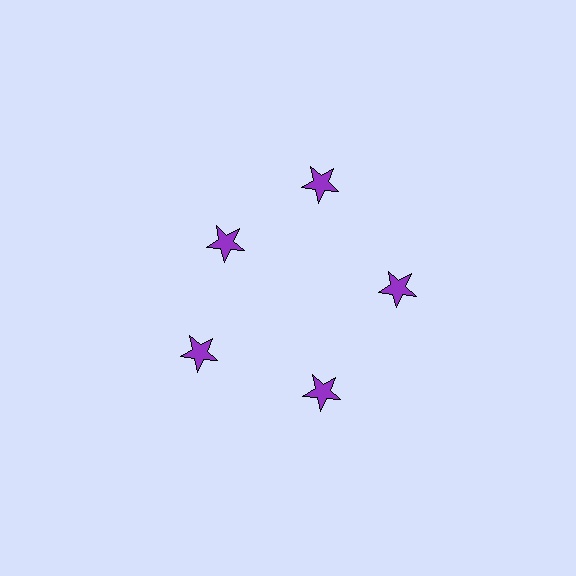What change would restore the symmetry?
The symmetry would be restored by moving it outward, back onto the ring so that all 5 stars sit at equal angles and equal distance from the center.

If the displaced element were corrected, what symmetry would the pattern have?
It would have 5-fold rotational symmetry — the pattern would map onto itself every 72 degrees.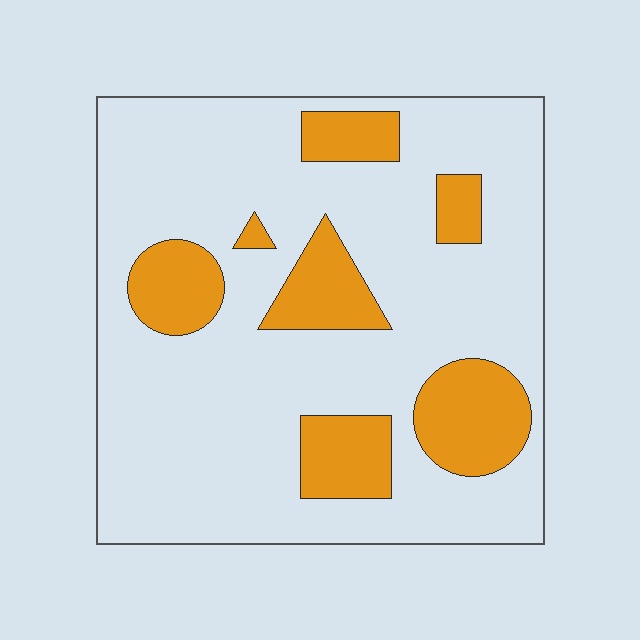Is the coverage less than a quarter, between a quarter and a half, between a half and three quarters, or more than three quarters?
Less than a quarter.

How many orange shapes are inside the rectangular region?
7.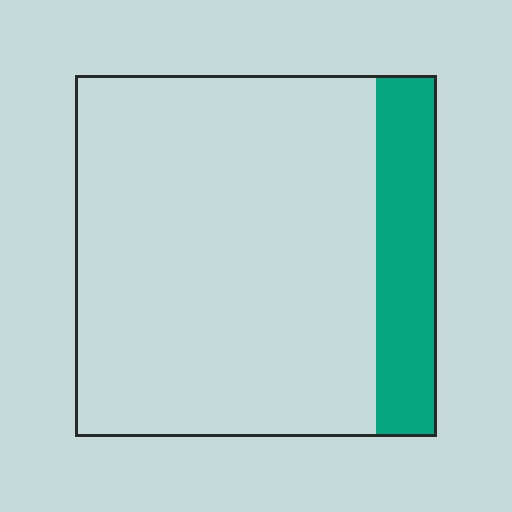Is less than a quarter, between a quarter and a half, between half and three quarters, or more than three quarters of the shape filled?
Less than a quarter.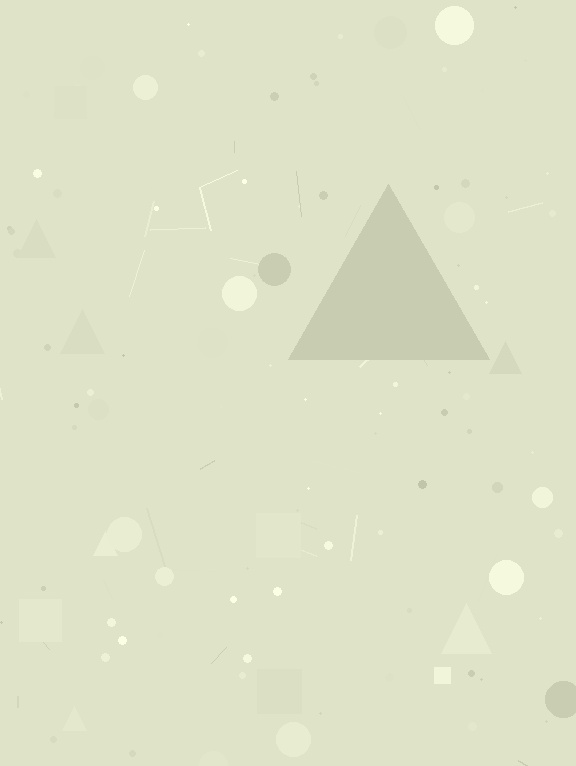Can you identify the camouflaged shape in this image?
The camouflaged shape is a triangle.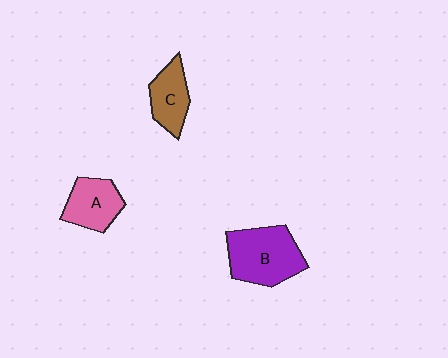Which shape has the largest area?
Shape B (purple).